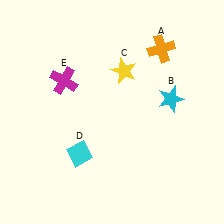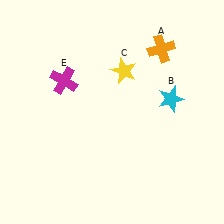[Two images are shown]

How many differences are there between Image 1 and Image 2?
There is 1 difference between the two images.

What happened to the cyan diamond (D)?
The cyan diamond (D) was removed in Image 2. It was in the bottom-left area of Image 1.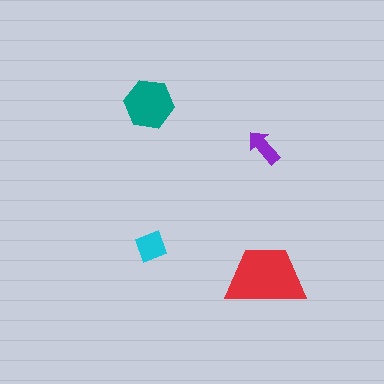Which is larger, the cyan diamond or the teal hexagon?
The teal hexagon.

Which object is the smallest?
The purple arrow.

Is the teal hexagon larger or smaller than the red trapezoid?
Smaller.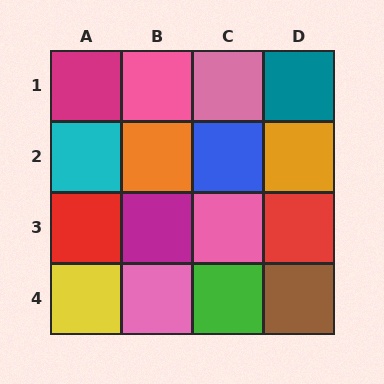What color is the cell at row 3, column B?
Magenta.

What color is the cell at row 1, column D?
Teal.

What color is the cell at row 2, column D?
Orange.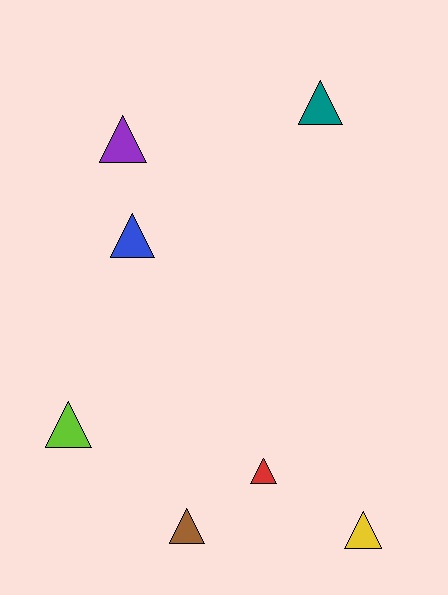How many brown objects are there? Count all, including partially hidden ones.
There is 1 brown object.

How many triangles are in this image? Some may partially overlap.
There are 7 triangles.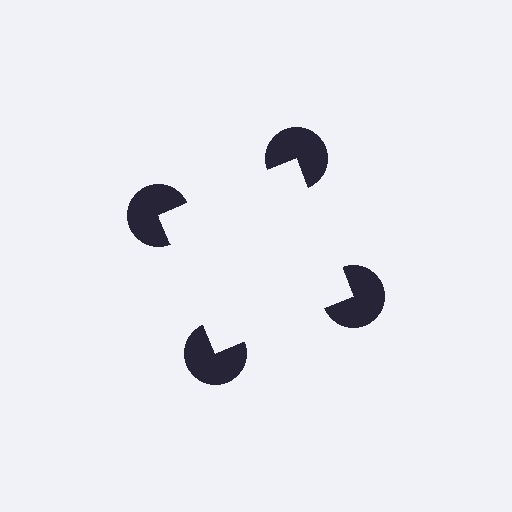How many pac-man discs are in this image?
There are 4 — one at each vertex of the illusory square.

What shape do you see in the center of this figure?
An illusory square — its edges are inferred from the aligned wedge cuts in the pac-man discs, not physically drawn.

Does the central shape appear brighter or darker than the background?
It typically appears slightly brighter than the background, even though no actual brightness change is drawn.